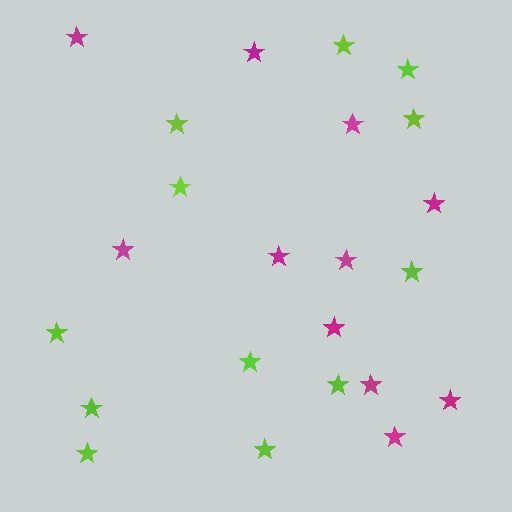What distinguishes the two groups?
There are 2 groups: one group of magenta stars (11) and one group of lime stars (12).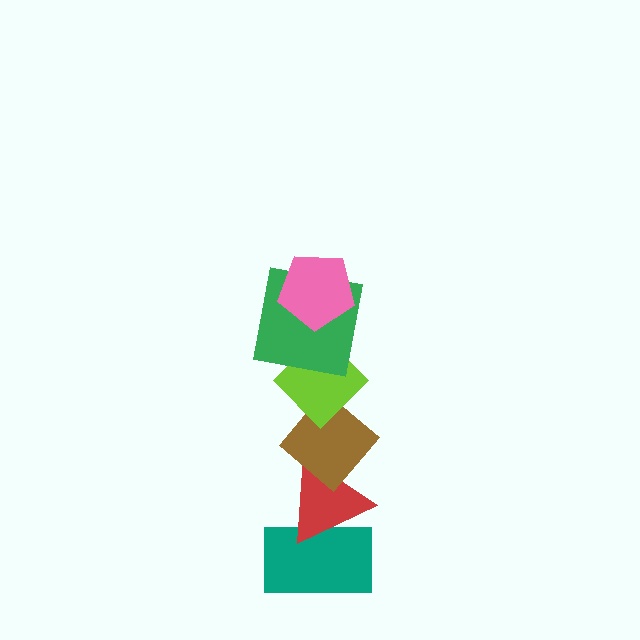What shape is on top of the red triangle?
The brown diamond is on top of the red triangle.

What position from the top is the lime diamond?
The lime diamond is 3rd from the top.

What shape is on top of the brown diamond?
The lime diamond is on top of the brown diamond.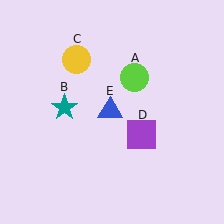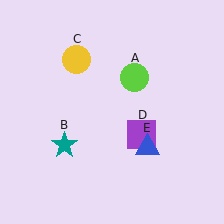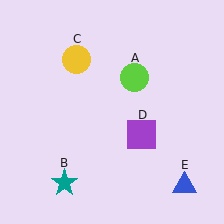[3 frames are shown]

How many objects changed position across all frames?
2 objects changed position: teal star (object B), blue triangle (object E).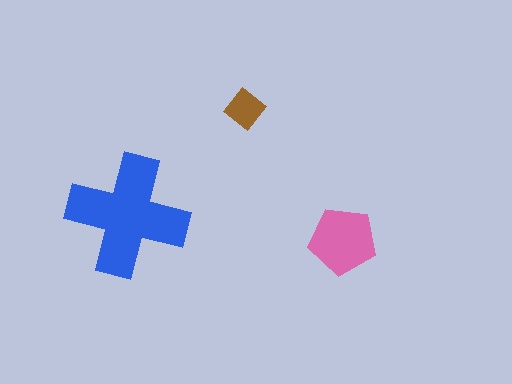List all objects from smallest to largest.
The brown diamond, the pink pentagon, the blue cross.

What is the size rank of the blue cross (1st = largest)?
1st.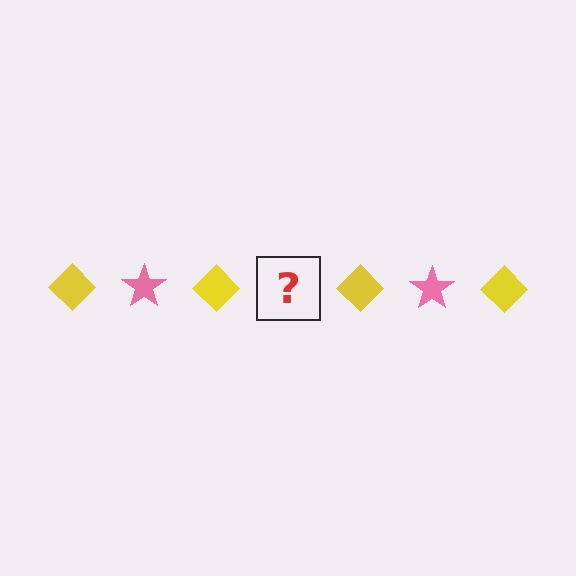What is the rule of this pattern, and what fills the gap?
The rule is that the pattern alternates between yellow diamond and pink star. The gap should be filled with a pink star.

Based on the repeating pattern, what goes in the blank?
The blank should be a pink star.